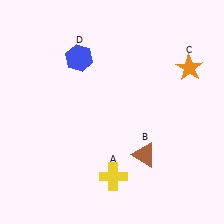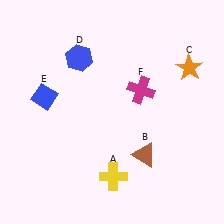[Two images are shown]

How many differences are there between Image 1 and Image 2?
There are 2 differences between the two images.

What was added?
A blue diamond (E), a magenta cross (F) were added in Image 2.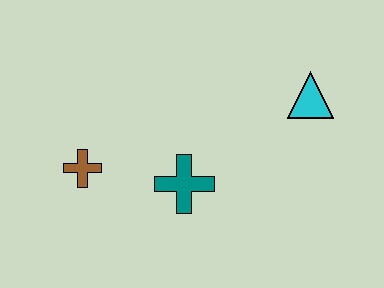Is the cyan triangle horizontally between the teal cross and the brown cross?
No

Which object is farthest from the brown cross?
The cyan triangle is farthest from the brown cross.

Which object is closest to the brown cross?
The teal cross is closest to the brown cross.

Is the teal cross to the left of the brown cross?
No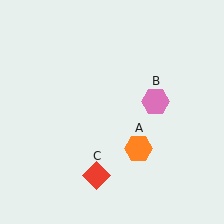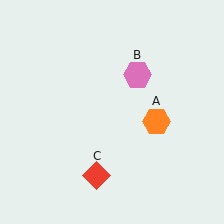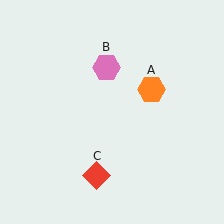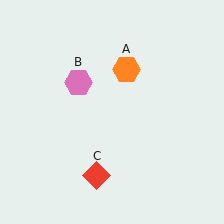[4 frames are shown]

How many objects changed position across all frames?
2 objects changed position: orange hexagon (object A), pink hexagon (object B).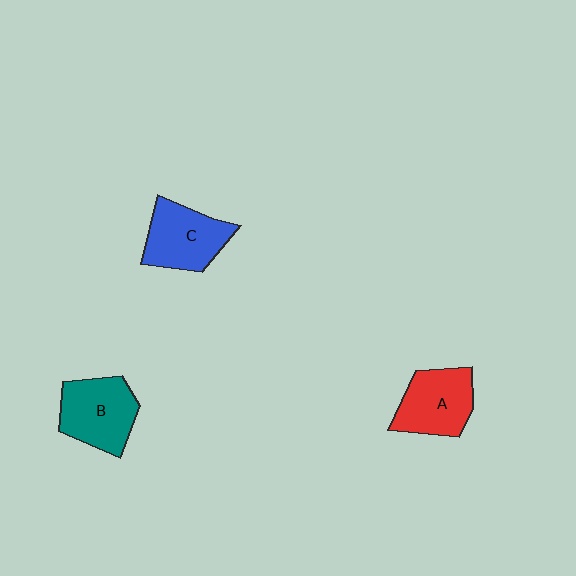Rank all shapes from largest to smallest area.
From largest to smallest: B (teal), C (blue), A (red).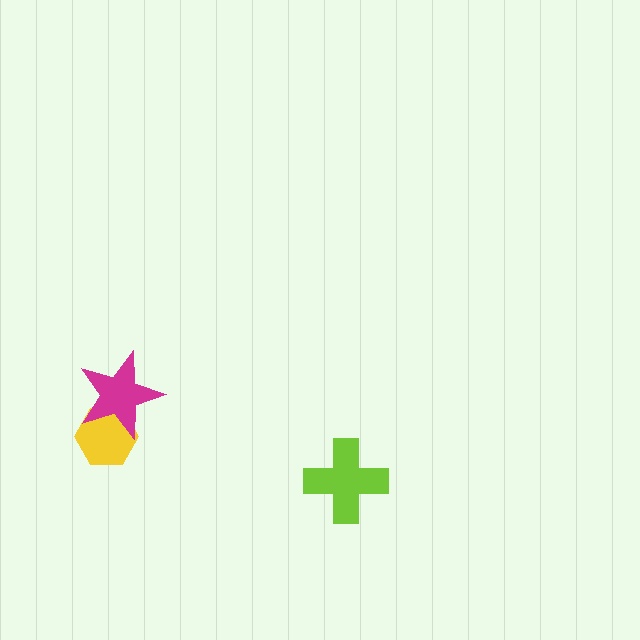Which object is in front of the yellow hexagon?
The magenta star is in front of the yellow hexagon.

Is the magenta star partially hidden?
No, no other shape covers it.